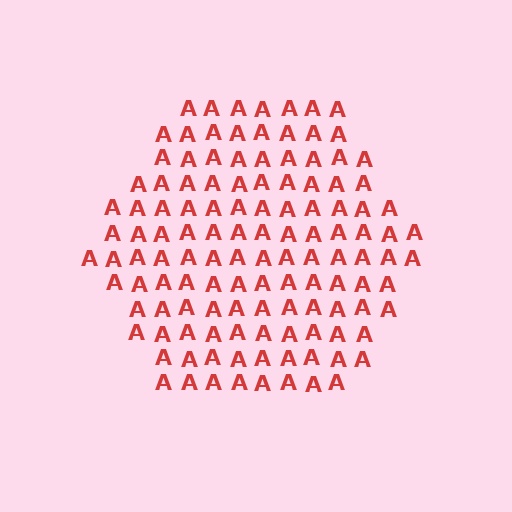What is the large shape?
The large shape is a hexagon.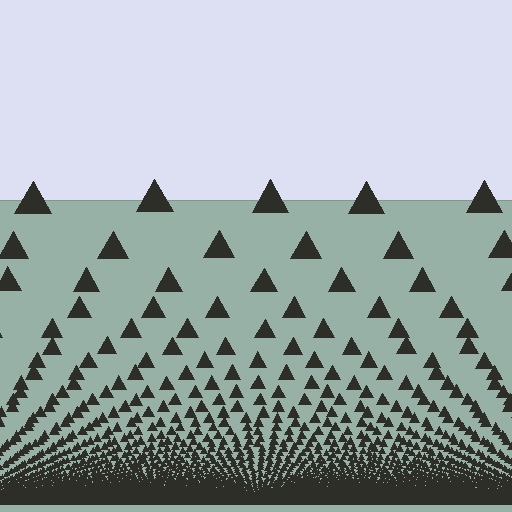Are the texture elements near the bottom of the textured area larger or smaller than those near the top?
Smaller. The gradient is inverted — elements near the bottom are smaller and denser.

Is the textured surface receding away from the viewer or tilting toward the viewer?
The surface appears to tilt toward the viewer. Texture elements get larger and sparser toward the top.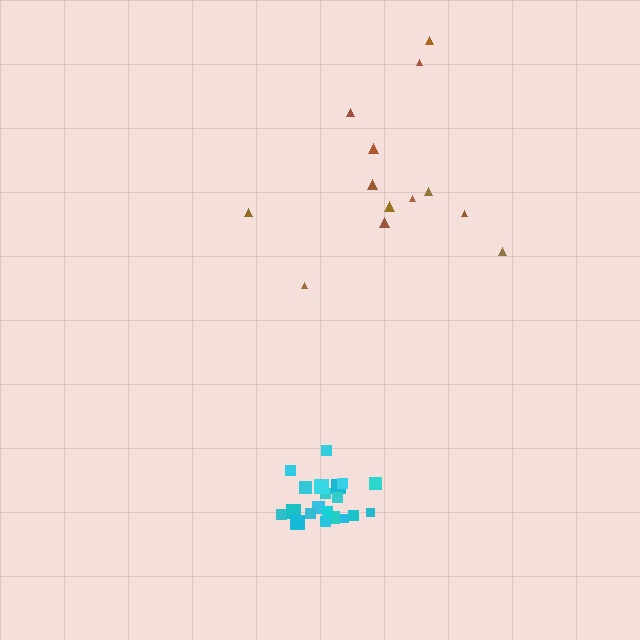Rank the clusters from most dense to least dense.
cyan, brown.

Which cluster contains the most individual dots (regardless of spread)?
Cyan (20).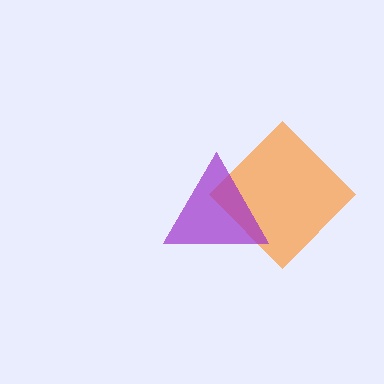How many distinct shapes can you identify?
There are 2 distinct shapes: an orange diamond, a purple triangle.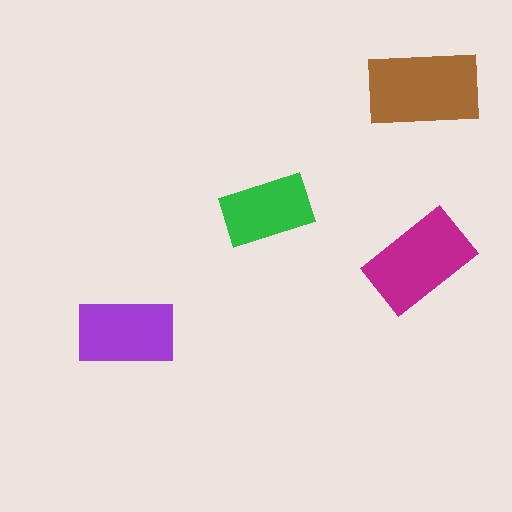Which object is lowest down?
The purple rectangle is bottommost.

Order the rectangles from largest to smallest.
the brown one, the magenta one, the purple one, the green one.